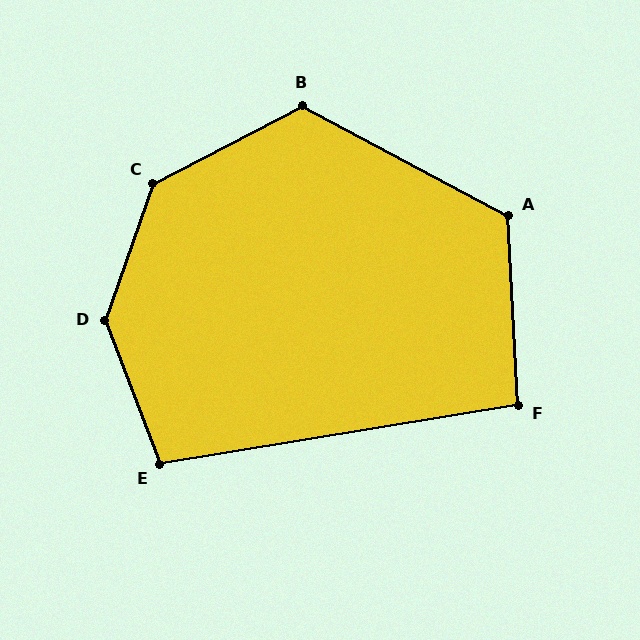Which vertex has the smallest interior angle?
F, at approximately 97 degrees.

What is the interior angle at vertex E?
Approximately 102 degrees (obtuse).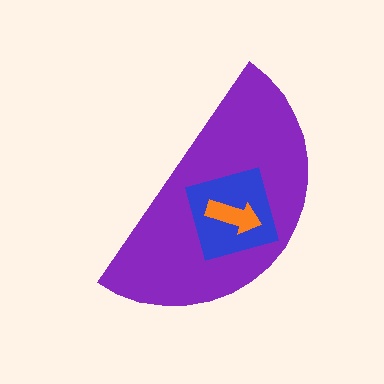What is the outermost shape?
The purple semicircle.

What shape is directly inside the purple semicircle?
The blue diamond.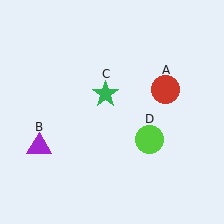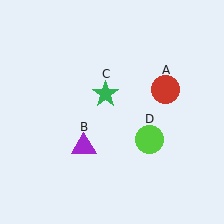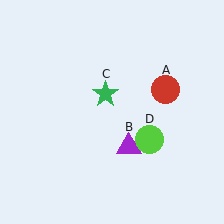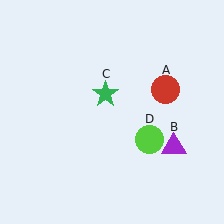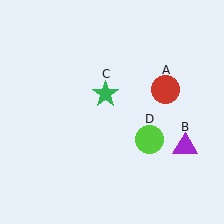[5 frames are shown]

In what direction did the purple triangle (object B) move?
The purple triangle (object B) moved right.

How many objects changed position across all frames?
1 object changed position: purple triangle (object B).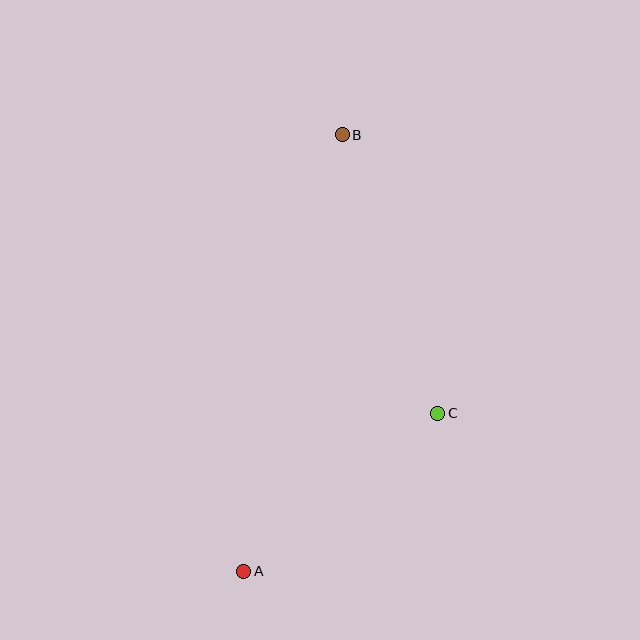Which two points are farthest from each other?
Points A and B are farthest from each other.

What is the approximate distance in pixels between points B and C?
The distance between B and C is approximately 295 pixels.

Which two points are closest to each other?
Points A and C are closest to each other.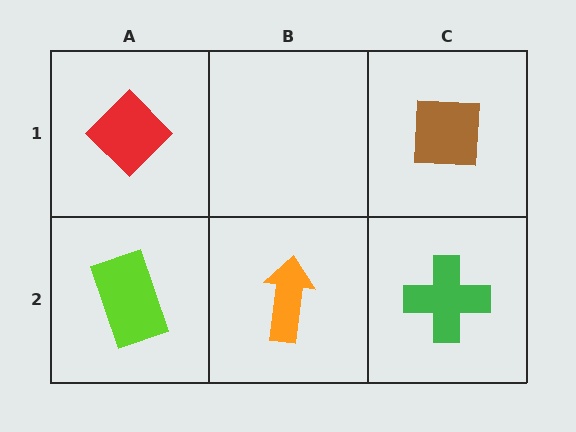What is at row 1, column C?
A brown square.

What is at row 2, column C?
A green cross.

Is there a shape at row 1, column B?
No, that cell is empty.